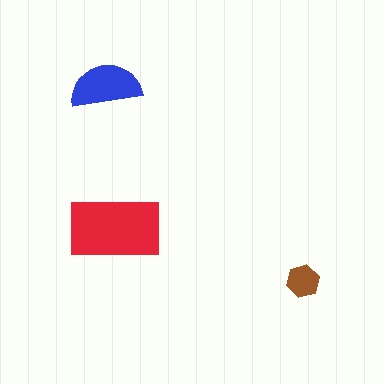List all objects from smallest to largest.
The brown hexagon, the blue semicircle, the red rectangle.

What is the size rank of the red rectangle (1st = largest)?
1st.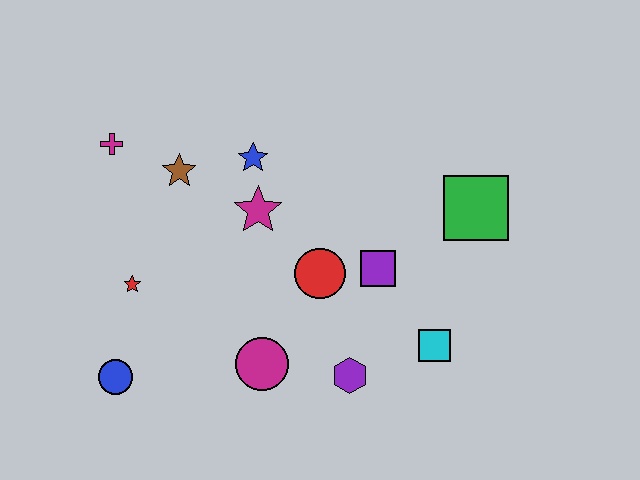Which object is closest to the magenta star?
The blue star is closest to the magenta star.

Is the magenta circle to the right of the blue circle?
Yes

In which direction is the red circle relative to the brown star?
The red circle is to the right of the brown star.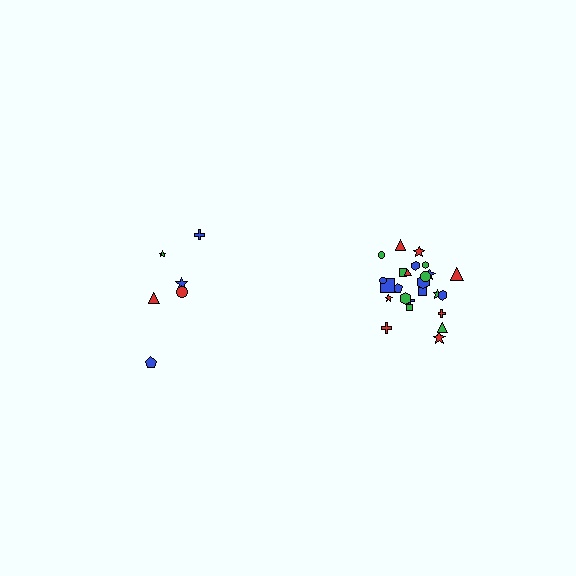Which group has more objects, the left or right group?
The right group.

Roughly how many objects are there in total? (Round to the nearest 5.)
Roughly 30 objects in total.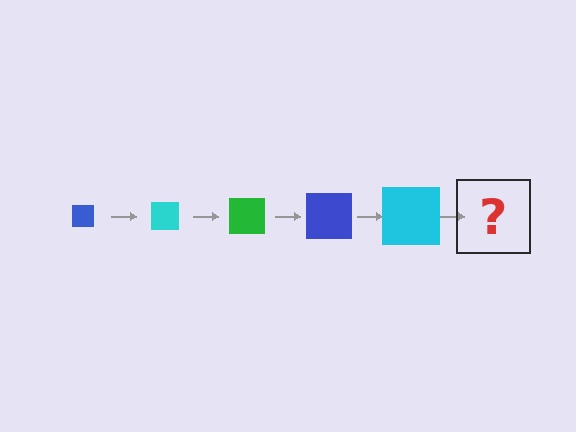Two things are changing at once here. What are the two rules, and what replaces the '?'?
The two rules are that the square grows larger each step and the color cycles through blue, cyan, and green. The '?' should be a green square, larger than the previous one.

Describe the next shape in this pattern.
It should be a green square, larger than the previous one.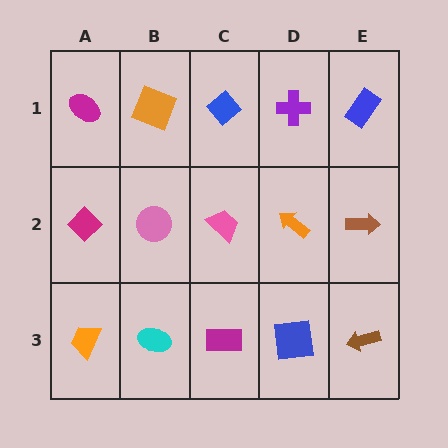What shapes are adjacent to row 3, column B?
A pink circle (row 2, column B), an orange trapezoid (row 3, column A), a magenta rectangle (row 3, column C).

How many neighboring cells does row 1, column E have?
2.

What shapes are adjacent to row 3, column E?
A brown arrow (row 2, column E), a blue square (row 3, column D).